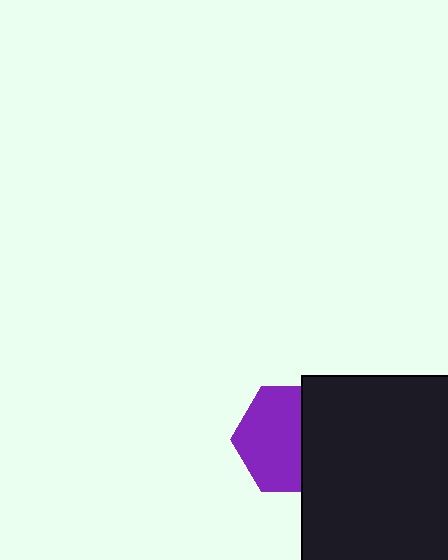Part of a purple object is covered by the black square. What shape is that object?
It is a hexagon.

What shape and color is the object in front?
The object in front is a black square.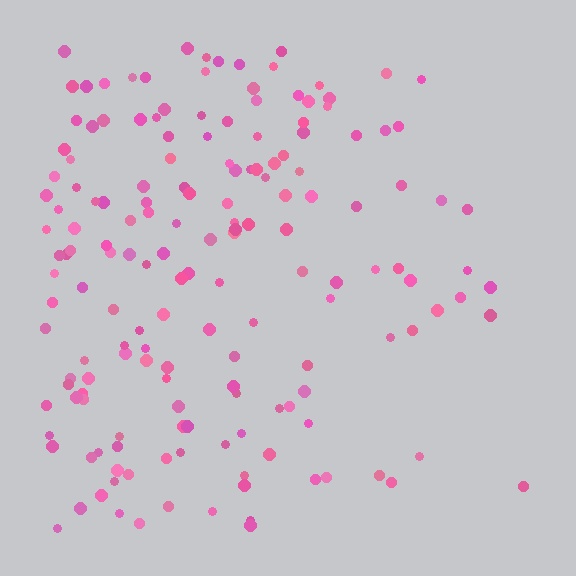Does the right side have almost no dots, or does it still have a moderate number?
Still a moderate number, just noticeably fewer than the left.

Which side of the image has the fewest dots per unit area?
The right.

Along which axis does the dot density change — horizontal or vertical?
Horizontal.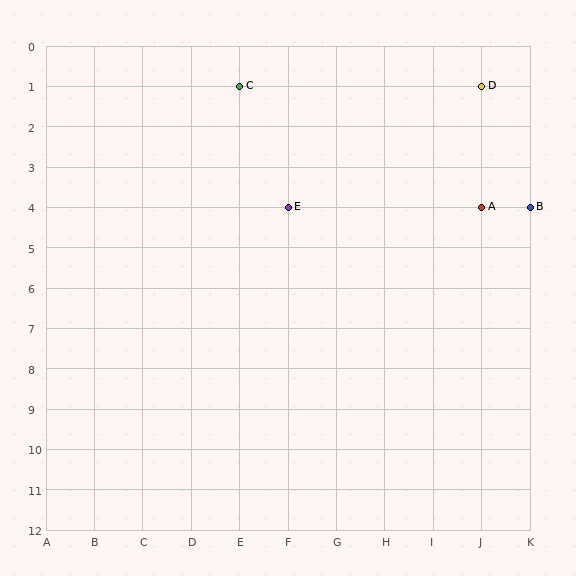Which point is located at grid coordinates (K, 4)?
Point B is at (K, 4).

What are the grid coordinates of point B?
Point B is at grid coordinates (K, 4).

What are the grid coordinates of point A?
Point A is at grid coordinates (J, 4).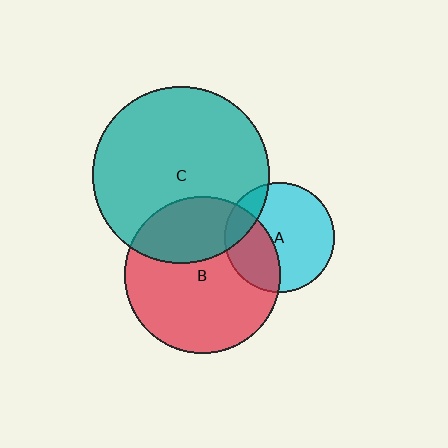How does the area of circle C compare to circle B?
Approximately 1.3 times.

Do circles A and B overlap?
Yes.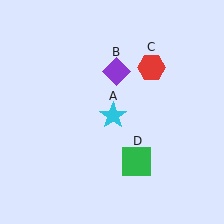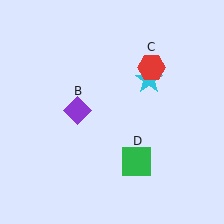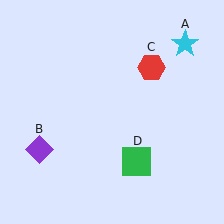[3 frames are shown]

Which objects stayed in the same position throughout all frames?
Red hexagon (object C) and green square (object D) remained stationary.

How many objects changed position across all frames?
2 objects changed position: cyan star (object A), purple diamond (object B).